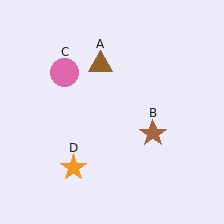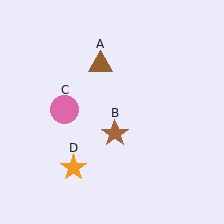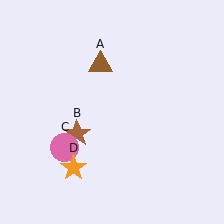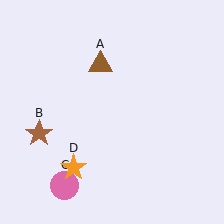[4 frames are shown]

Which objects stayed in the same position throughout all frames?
Brown triangle (object A) and orange star (object D) remained stationary.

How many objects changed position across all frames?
2 objects changed position: brown star (object B), pink circle (object C).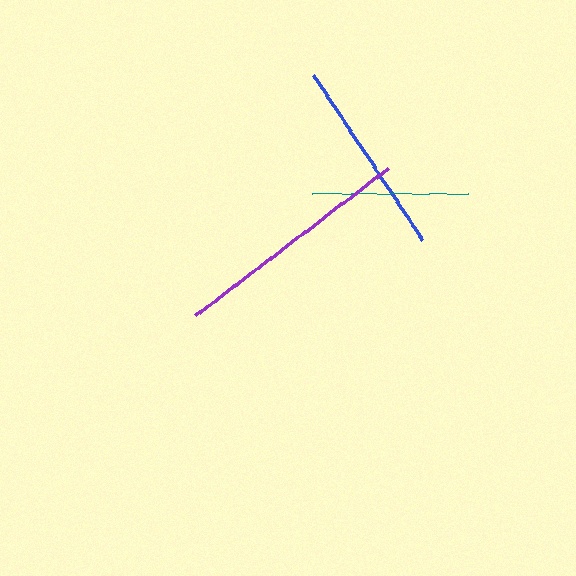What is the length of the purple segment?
The purple segment is approximately 243 pixels long.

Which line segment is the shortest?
The teal line is the shortest at approximately 156 pixels.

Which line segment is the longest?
The purple line is the longest at approximately 243 pixels.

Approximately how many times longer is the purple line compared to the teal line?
The purple line is approximately 1.6 times the length of the teal line.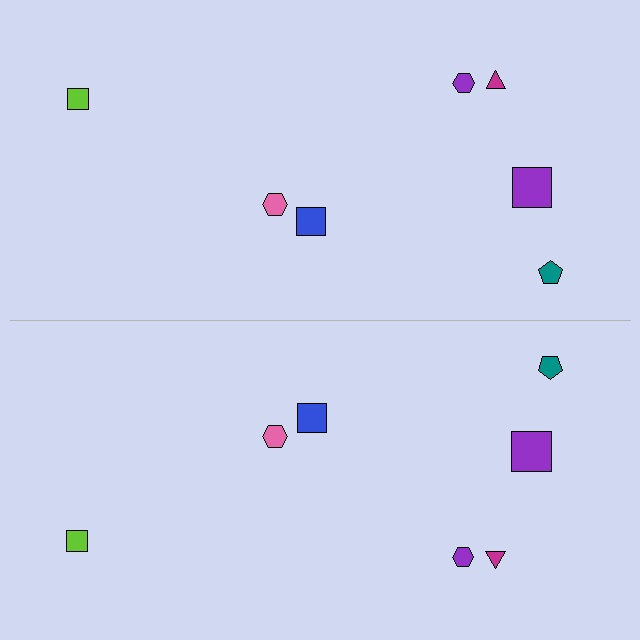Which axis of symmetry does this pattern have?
The pattern has a horizontal axis of symmetry running through the center of the image.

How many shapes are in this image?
There are 14 shapes in this image.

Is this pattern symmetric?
Yes, this pattern has bilateral (reflection) symmetry.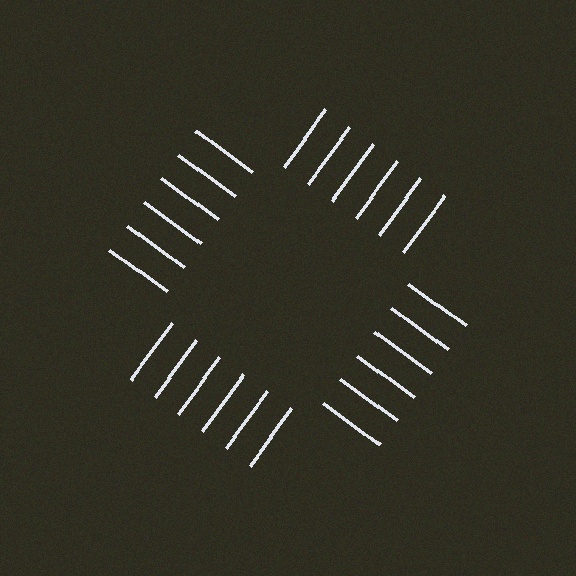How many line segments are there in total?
24 — 6 along each of the 4 edges.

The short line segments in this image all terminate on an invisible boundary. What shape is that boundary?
An illusory square — the line segments terminate on its edges but no continuous stroke is drawn.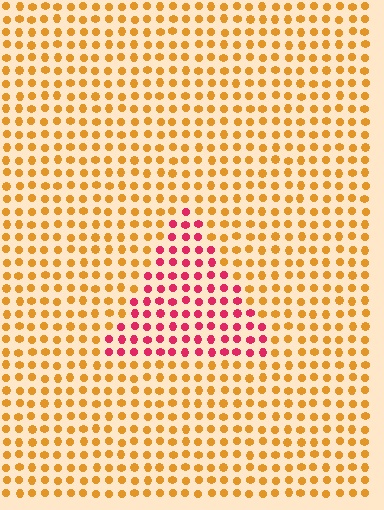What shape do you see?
I see a triangle.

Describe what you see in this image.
The image is filled with small orange elements in a uniform arrangement. A triangle-shaped region is visible where the elements are tinted to a slightly different hue, forming a subtle color boundary.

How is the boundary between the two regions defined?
The boundary is defined purely by a slight shift in hue (about 56 degrees). Spacing, size, and orientation are identical on both sides.